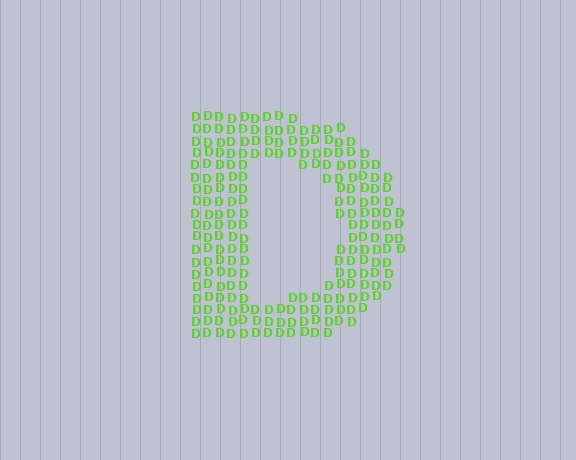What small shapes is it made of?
It is made of small letter D's.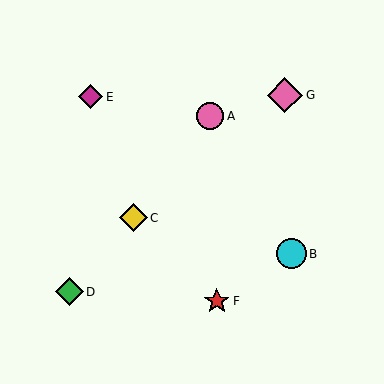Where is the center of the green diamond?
The center of the green diamond is at (69, 292).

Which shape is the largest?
The pink diamond (labeled G) is the largest.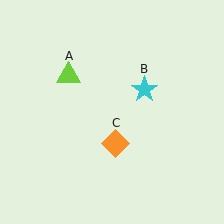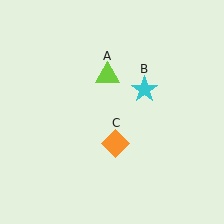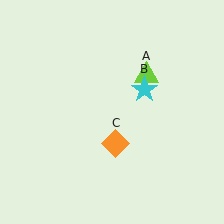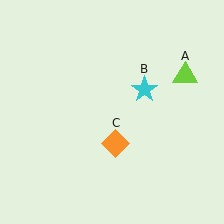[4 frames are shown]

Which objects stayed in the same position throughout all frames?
Cyan star (object B) and orange diamond (object C) remained stationary.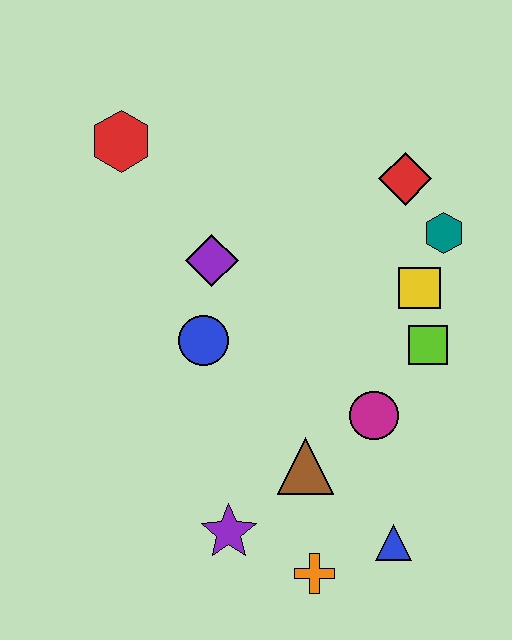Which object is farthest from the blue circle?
The blue triangle is farthest from the blue circle.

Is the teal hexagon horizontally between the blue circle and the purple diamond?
No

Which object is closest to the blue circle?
The purple diamond is closest to the blue circle.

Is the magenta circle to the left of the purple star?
No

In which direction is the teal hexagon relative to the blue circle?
The teal hexagon is to the right of the blue circle.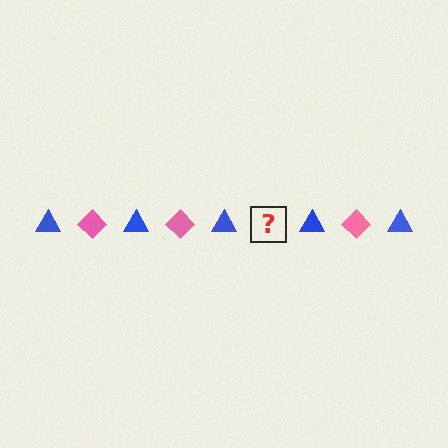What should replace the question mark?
The question mark should be replaced with a pink diamond.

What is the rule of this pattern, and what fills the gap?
The rule is that the pattern alternates between blue triangle and pink diamond. The gap should be filled with a pink diamond.